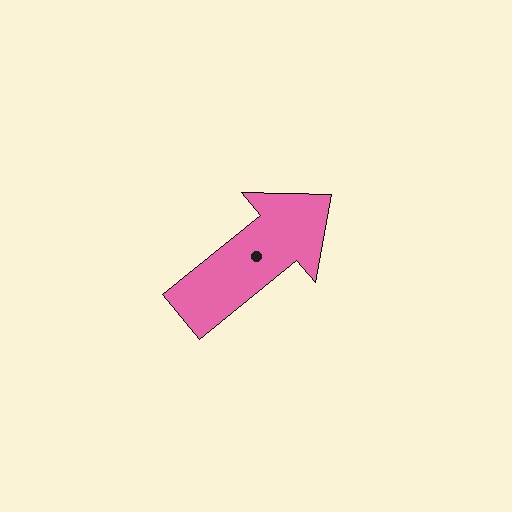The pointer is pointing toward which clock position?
Roughly 2 o'clock.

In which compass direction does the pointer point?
Northeast.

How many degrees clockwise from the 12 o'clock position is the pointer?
Approximately 51 degrees.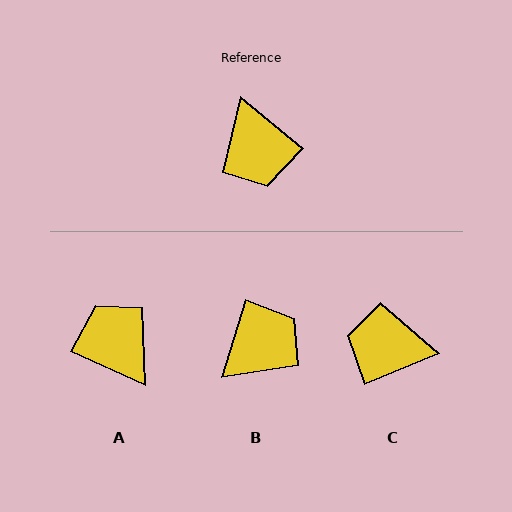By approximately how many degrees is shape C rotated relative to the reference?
Approximately 118 degrees clockwise.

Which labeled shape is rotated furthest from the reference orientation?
A, about 165 degrees away.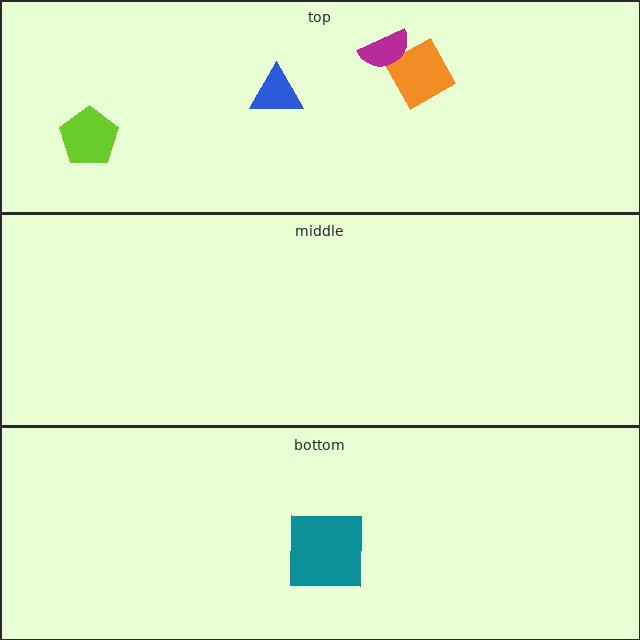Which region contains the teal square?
The bottom region.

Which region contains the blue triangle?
The top region.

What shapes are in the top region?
The orange diamond, the lime pentagon, the magenta semicircle, the blue triangle.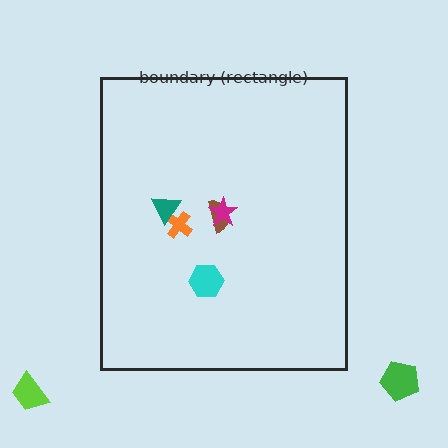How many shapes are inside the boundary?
5 inside, 2 outside.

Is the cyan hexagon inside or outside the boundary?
Inside.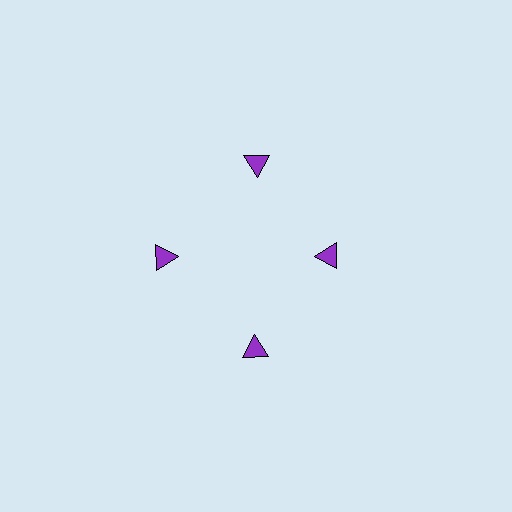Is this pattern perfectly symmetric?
No. The 4 purple triangles are arranged in a ring, but one element near the 3 o'clock position is pulled inward toward the center, breaking the 4-fold rotational symmetry.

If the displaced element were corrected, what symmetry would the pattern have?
It would have 4-fold rotational symmetry — the pattern would map onto itself every 90 degrees.